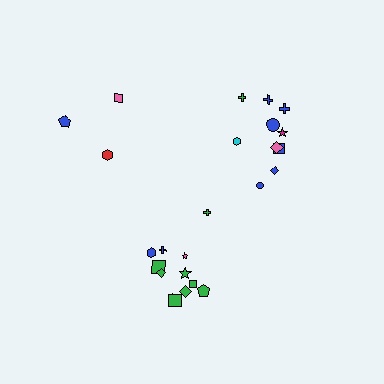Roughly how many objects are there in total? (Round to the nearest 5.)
Roughly 25 objects in total.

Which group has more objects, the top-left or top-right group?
The top-right group.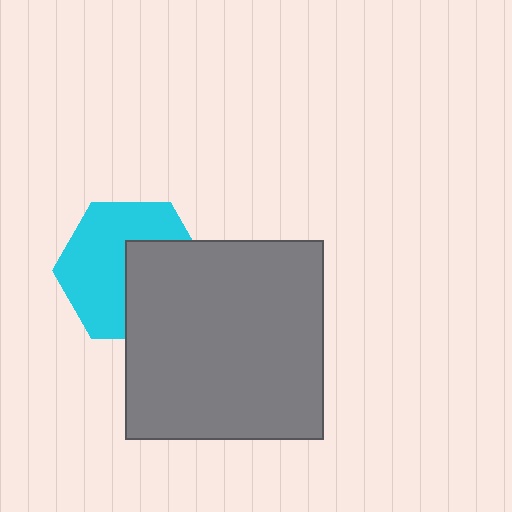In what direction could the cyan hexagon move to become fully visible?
The cyan hexagon could move toward the upper-left. That would shift it out from behind the gray square entirely.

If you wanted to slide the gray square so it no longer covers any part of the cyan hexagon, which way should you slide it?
Slide it toward the lower-right — that is the most direct way to separate the two shapes.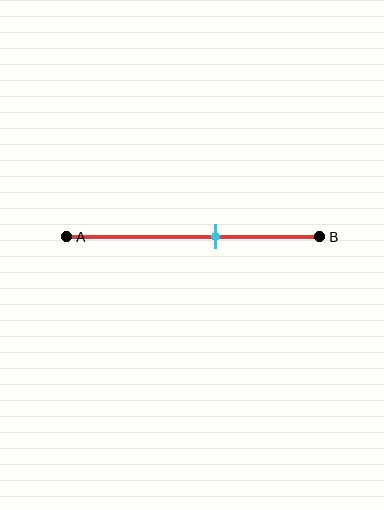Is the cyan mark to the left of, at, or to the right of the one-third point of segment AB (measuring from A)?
The cyan mark is to the right of the one-third point of segment AB.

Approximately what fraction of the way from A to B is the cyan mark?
The cyan mark is approximately 60% of the way from A to B.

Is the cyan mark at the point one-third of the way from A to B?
No, the mark is at about 60% from A, not at the 33% one-third point.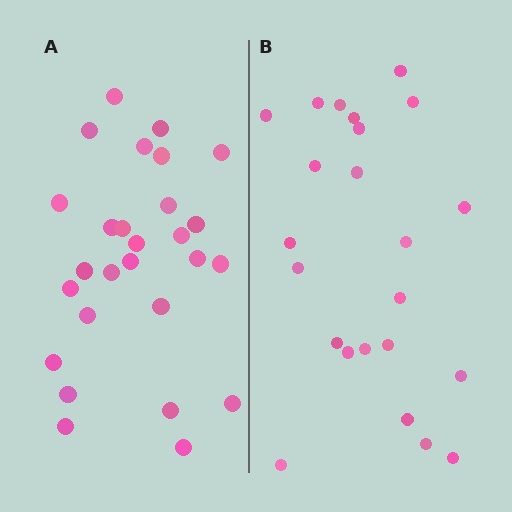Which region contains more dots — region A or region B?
Region A (the left region) has more dots.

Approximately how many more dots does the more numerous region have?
Region A has about 4 more dots than region B.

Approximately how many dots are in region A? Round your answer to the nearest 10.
About 30 dots. (The exact count is 27, which rounds to 30.)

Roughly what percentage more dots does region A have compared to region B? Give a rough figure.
About 15% more.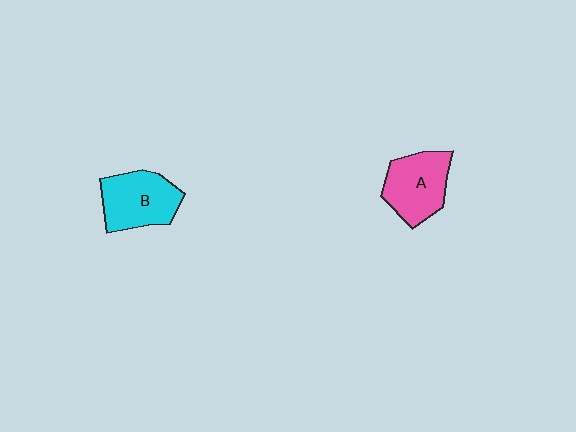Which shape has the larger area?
Shape B (cyan).